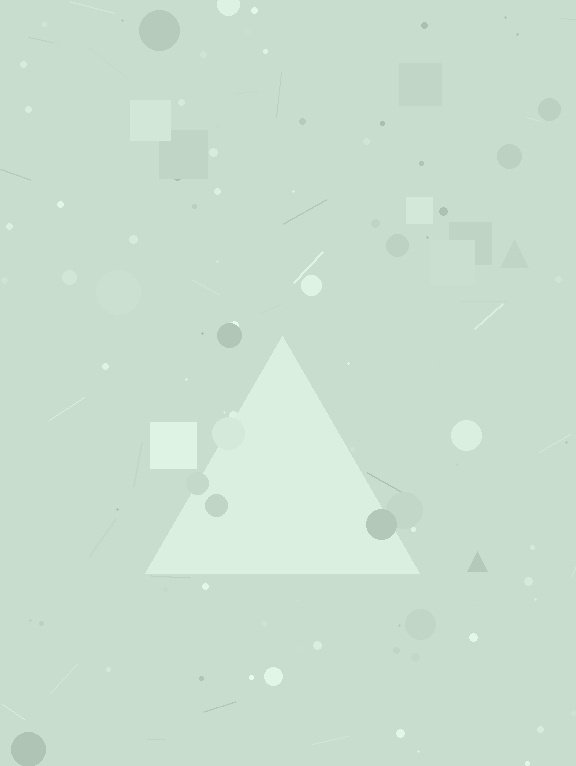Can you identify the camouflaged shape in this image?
The camouflaged shape is a triangle.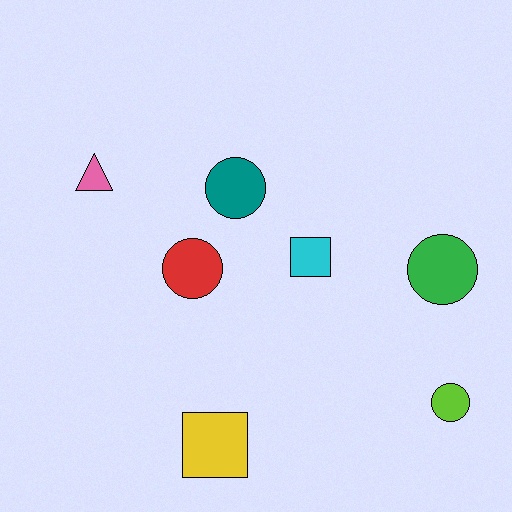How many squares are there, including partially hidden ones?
There are 2 squares.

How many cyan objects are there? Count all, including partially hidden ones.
There is 1 cyan object.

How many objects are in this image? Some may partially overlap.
There are 7 objects.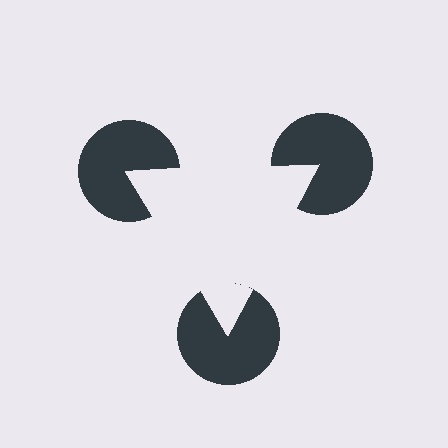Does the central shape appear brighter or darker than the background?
It typically appears slightly brighter than the background, even though no actual brightness change is drawn.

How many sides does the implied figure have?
3 sides.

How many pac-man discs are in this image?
There are 3 — one at each vertex of the illusory triangle.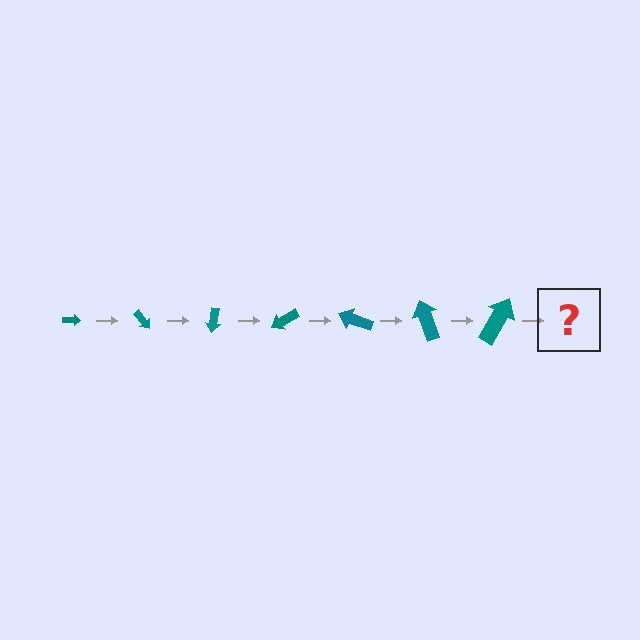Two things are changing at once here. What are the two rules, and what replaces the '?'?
The two rules are that the arrow grows larger each step and it rotates 50 degrees each step. The '?' should be an arrow, larger than the previous one and rotated 350 degrees from the start.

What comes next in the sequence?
The next element should be an arrow, larger than the previous one and rotated 350 degrees from the start.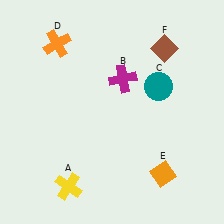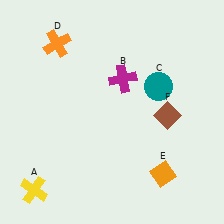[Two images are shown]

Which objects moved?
The objects that moved are: the yellow cross (A), the brown diamond (F).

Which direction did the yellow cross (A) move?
The yellow cross (A) moved left.